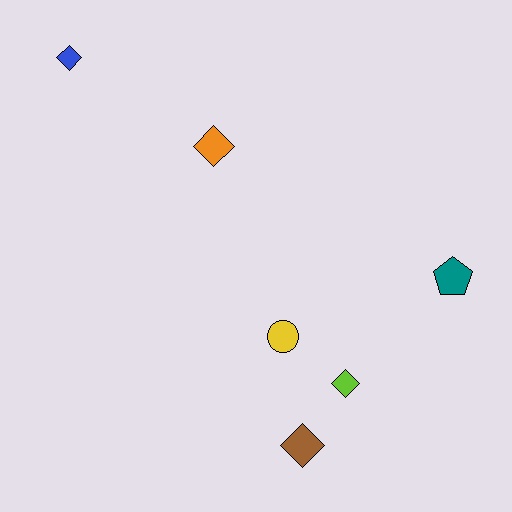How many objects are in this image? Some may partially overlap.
There are 6 objects.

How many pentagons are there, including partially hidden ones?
There is 1 pentagon.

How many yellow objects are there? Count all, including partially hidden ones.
There is 1 yellow object.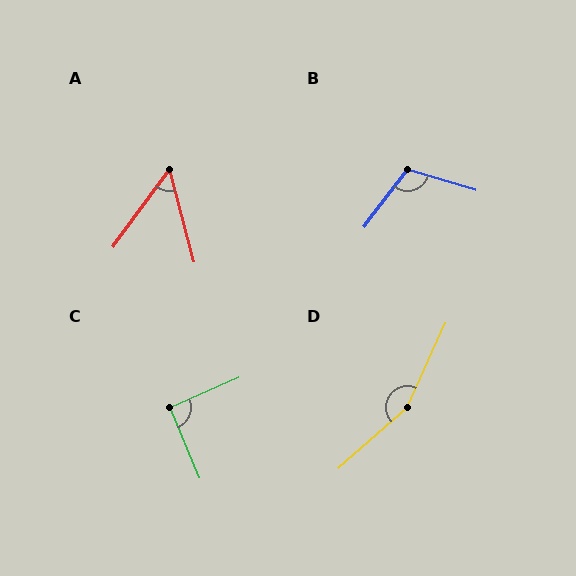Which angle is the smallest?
A, at approximately 51 degrees.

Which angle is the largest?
D, at approximately 156 degrees.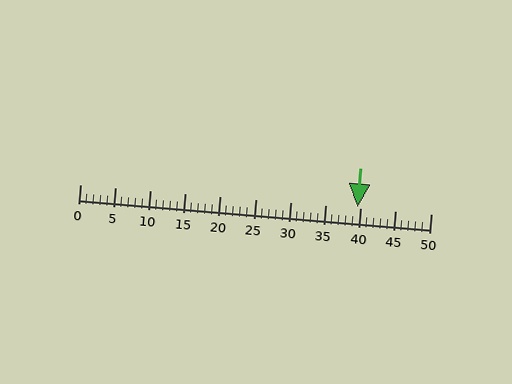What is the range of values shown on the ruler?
The ruler shows values from 0 to 50.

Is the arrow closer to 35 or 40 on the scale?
The arrow is closer to 40.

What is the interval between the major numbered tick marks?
The major tick marks are spaced 5 units apart.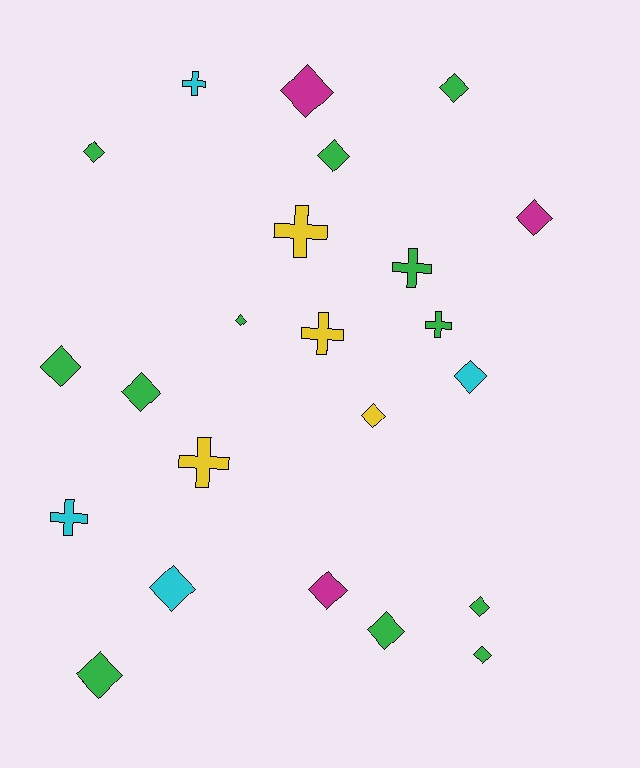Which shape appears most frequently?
Diamond, with 16 objects.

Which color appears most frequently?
Green, with 12 objects.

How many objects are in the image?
There are 23 objects.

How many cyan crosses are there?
There are 2 cyan crosses.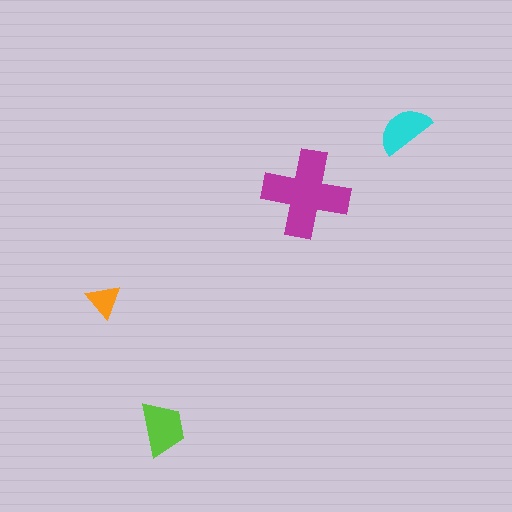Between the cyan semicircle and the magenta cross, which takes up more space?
The magenta cross.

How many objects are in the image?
There are 4 objects in the image.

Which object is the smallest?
The orange triangle.